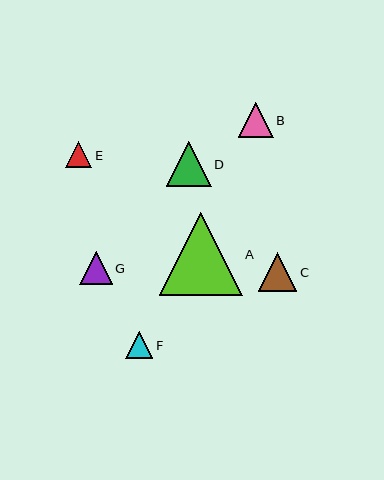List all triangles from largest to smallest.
From largest to smallest: A, D, C, B, G, F, E.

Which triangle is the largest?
Triangle A is the largest with a size of approximately 83 pixels.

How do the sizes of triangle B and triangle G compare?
Triangle B and triangle G are approximately the same size.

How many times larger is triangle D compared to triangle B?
Triangle D is approximately 1.3 times the size of triangle B.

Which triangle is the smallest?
Triangle E is the smallest with a size of approximately 27 pixels.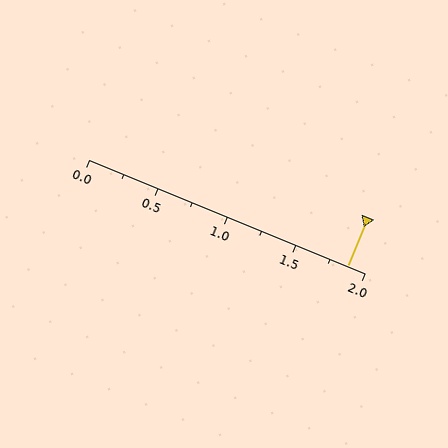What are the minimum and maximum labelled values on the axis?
The axis runs from 0.0 to 2.0.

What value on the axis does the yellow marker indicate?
The marker indicates approximately 1.88.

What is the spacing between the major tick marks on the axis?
The major ticks are spaced 0.5 apart.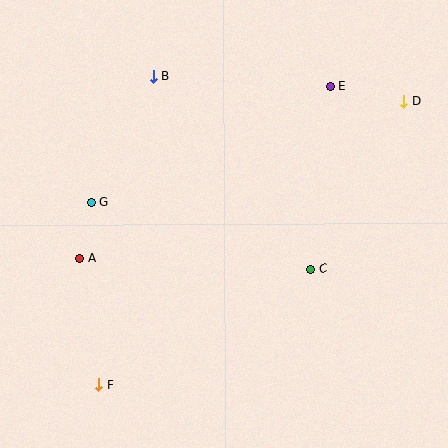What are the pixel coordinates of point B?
Point B is at (154, 77).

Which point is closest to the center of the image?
Point C at (311, 269) is closest to the center.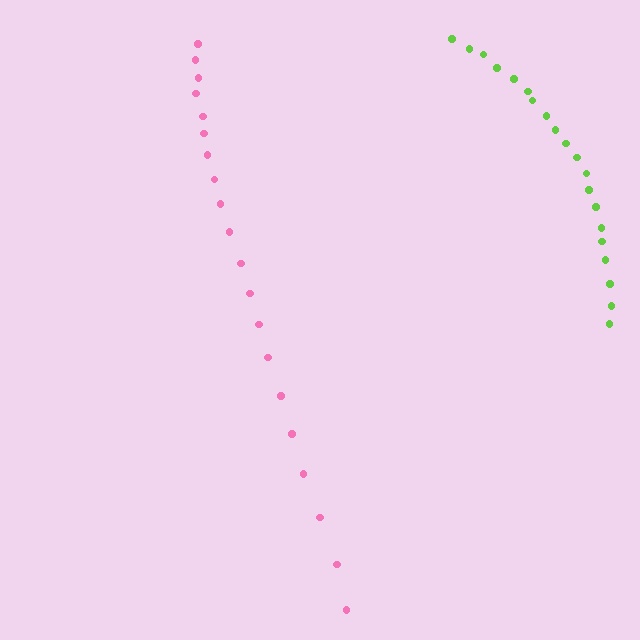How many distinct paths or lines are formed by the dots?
There are 2 distinct paths.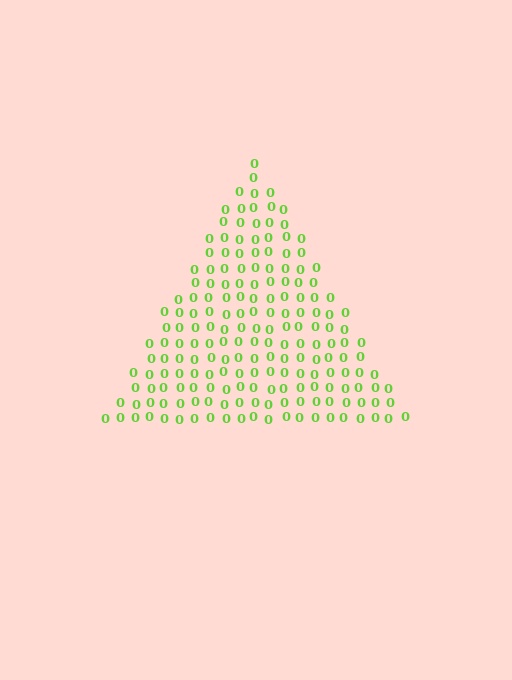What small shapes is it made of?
It is made of small digit 0's.